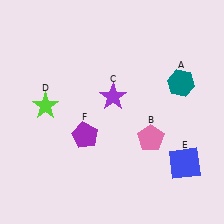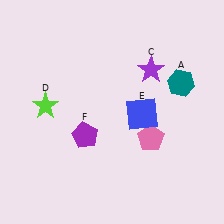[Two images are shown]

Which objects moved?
The objects that moved are: the purple star (C), the blue square (E).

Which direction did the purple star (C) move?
The purple star (C) moved right.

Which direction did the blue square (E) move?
The blue square (E) moved up.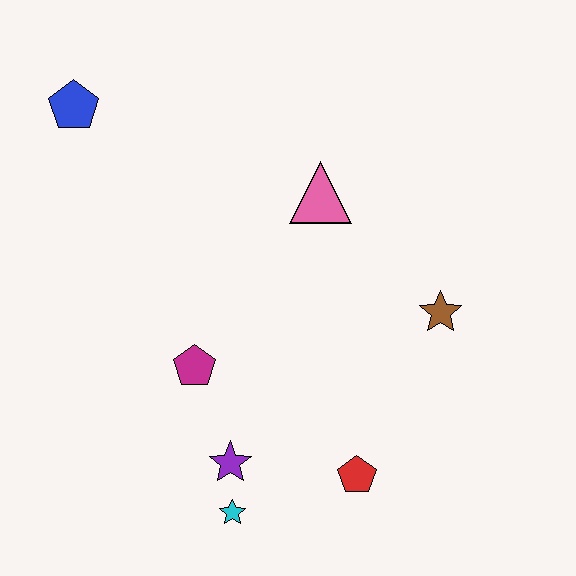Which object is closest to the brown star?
The pink triangle is closest to the brown star.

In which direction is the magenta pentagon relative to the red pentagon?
The magenta pentagon is to the left of the red pentagon.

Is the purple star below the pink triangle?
Yes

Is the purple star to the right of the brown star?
No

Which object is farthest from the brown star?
The blue pentagon is farthest from the brown star.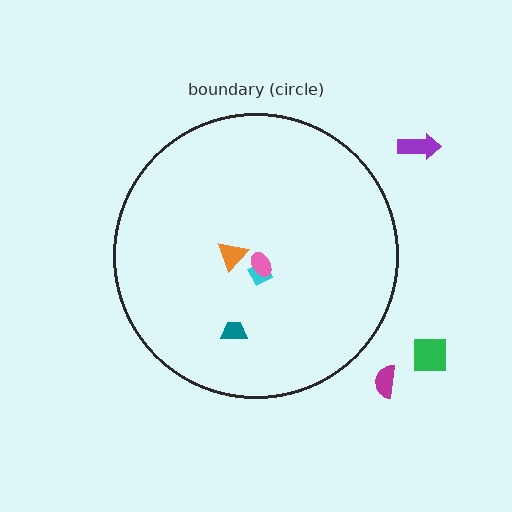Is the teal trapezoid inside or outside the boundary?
Inside.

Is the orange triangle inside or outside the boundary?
Inside.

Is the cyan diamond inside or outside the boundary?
Inside.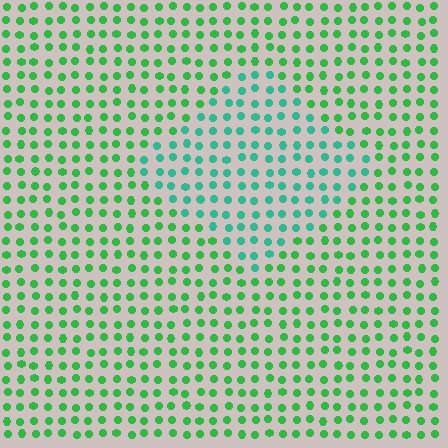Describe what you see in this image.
The image is filled with small green elements in a uniform arrangement. A diamond-shaped region is visible where the elements are tinted to a slightly different hue, forming a subtle color boundary.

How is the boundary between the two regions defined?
The boundary is defined purely by a slight shift in hue (about 33 degrees). Spacing, size, and orientation are identical on both sides.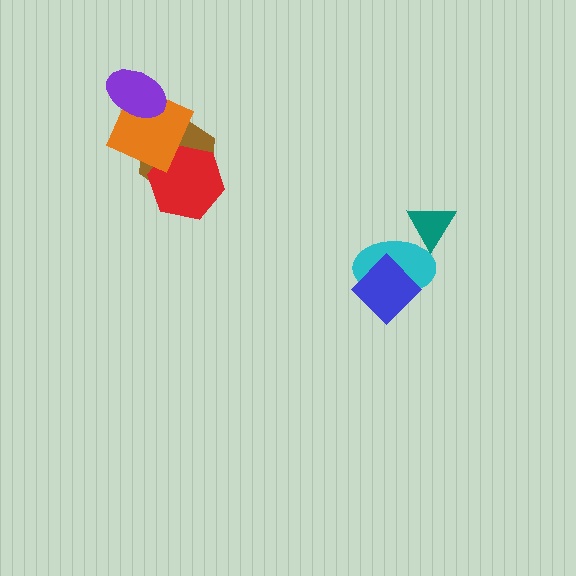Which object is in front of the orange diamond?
The purple ellipse is in front of the orange diamond.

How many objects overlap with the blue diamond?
1 object overlaps with the blue diamond.